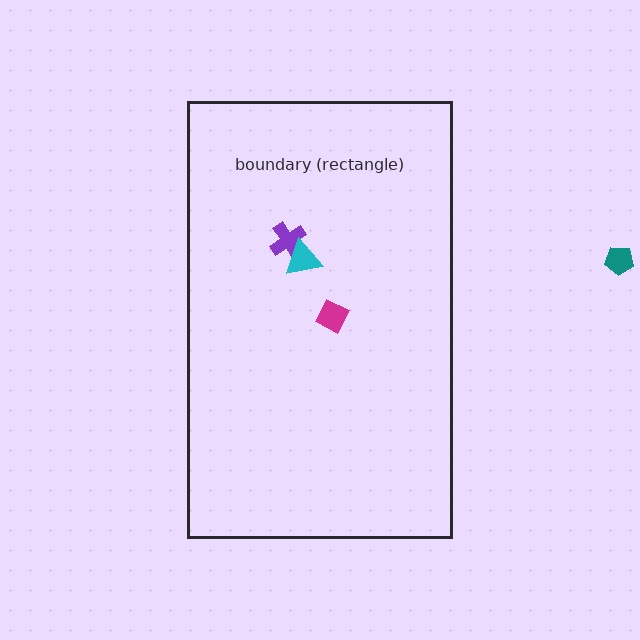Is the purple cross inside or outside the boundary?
Inside.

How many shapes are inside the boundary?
3 inside, 1 outside.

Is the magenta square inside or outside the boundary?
Inside.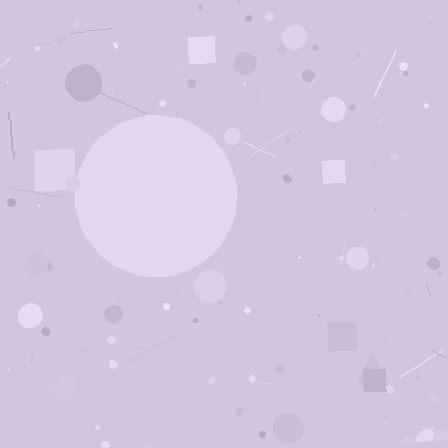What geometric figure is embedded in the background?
A circle is embedded in the background.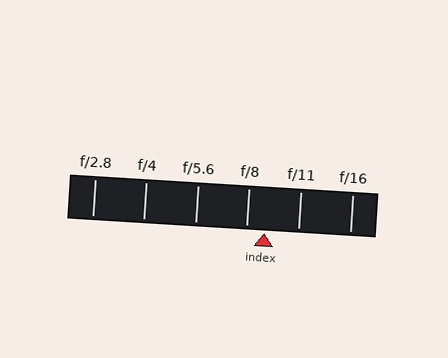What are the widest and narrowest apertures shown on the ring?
The widest aperture shown is f/2.8 and the narrowest is f/16.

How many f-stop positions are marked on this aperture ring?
There are 6 f-stop positions marked.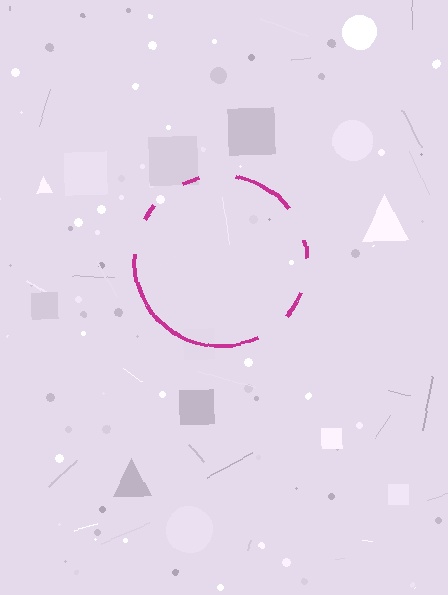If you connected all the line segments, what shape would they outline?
They would outline a circle.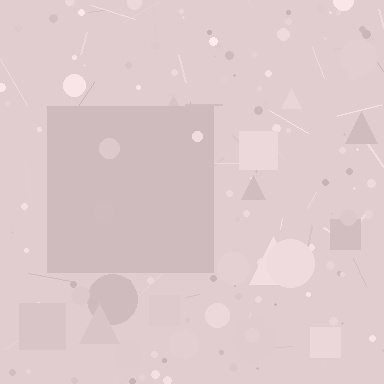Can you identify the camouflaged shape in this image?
The camouflaged shape is a square.